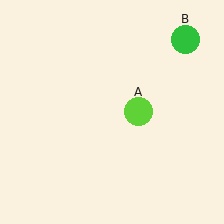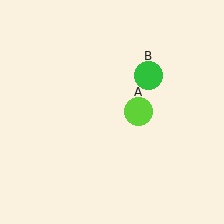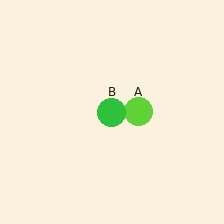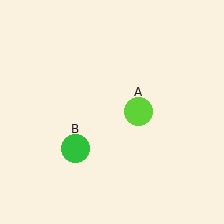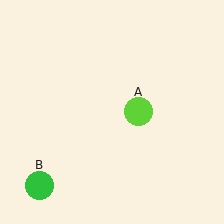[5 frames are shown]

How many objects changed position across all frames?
1 object changed position: green circle (object B).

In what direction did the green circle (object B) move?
The green circle (object B) moved down and to the left.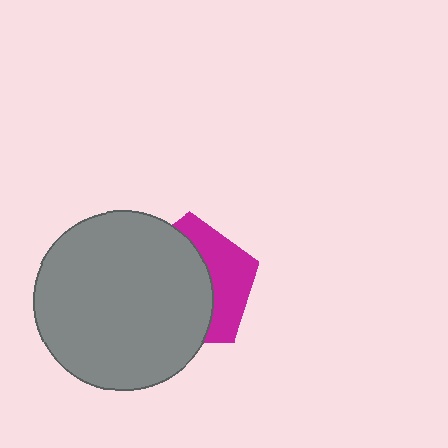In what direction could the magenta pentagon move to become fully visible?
The magenta pentagon could move right. That would shift it out from behind the gray circle entirely.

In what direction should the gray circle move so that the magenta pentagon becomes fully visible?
The gray circle should move left. That is the shortest direction to clear the overlap and leave the magenta pentagon fully visible.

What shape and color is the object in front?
The object in front is a gray circle.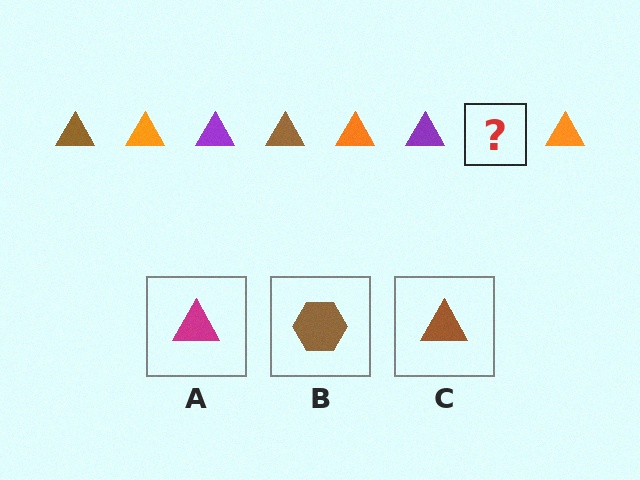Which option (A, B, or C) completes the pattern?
C.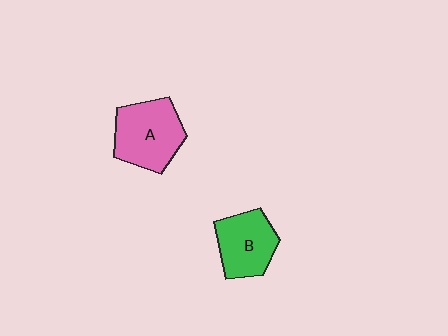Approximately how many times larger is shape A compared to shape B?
Approximately 1.2 times.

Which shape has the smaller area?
Shape B (green).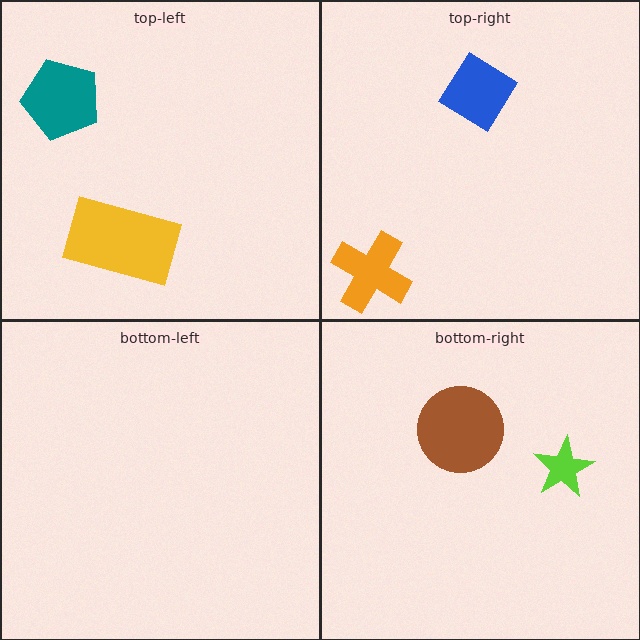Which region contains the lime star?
The bottom-right region.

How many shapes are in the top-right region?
2.